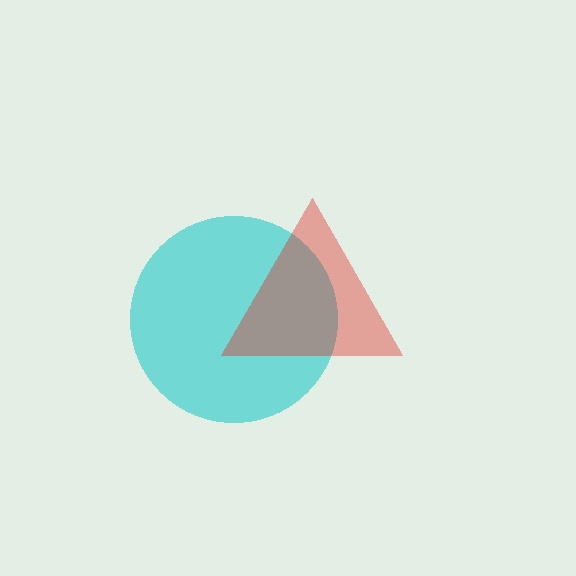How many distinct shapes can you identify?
There are 2 distinct shapes: a cyan circle, a red triangle.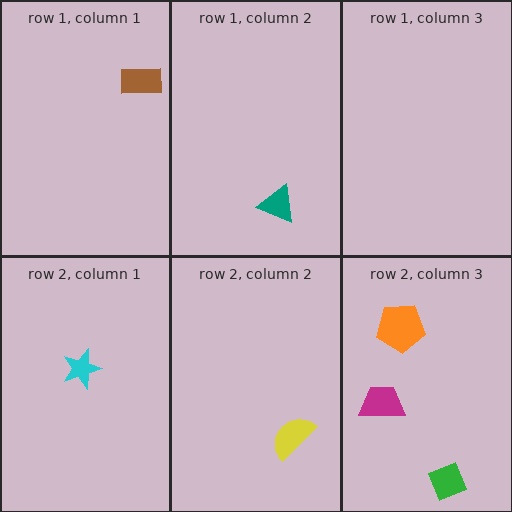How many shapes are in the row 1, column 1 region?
1.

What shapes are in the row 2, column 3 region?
The orange pentagon, the magenta trapezoid, the green diamond.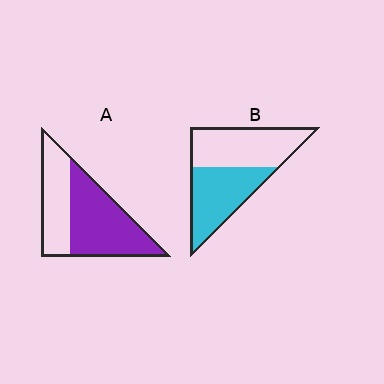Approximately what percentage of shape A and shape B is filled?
A is approximately 60% and B is approximately 50%.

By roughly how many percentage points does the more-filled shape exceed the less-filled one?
By roughly 10 percentage points (A over B).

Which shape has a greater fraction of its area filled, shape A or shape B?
Shape A.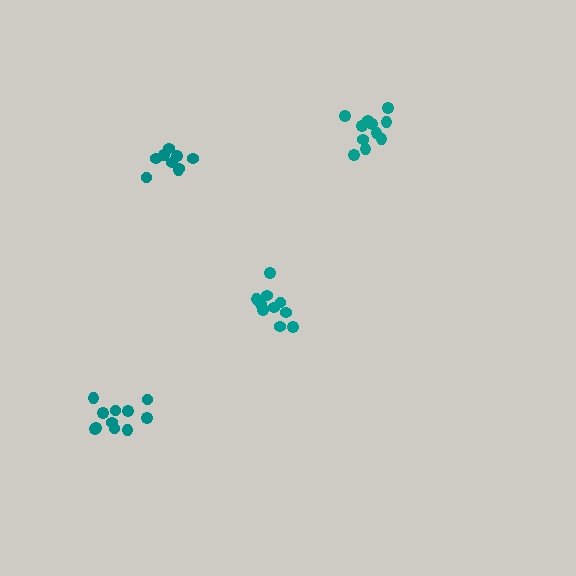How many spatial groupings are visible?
There are 4 spatial groupings.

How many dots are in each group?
Group 1: 10 dots, Group 2: 11 dots, Group 3: 11 dots, Group 4: 9 dots (41 total).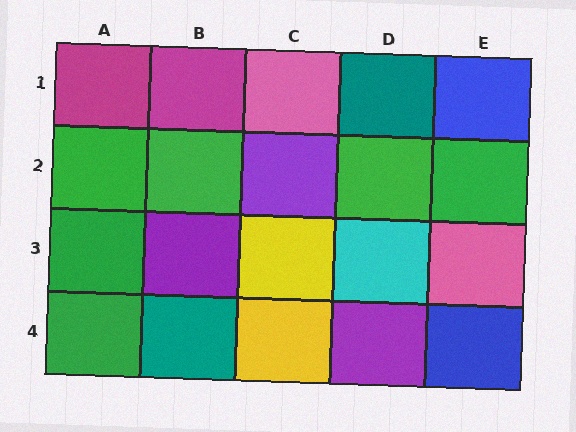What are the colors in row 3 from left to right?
Green, purple, yellow, cyan, pink.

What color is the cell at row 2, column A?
Green.